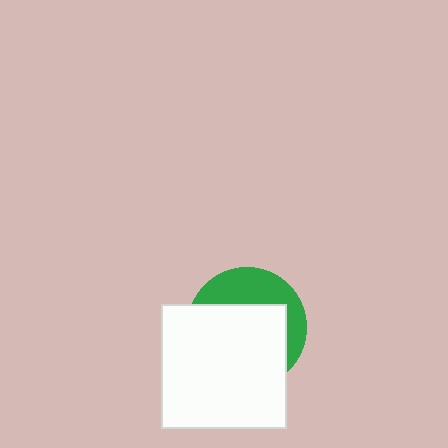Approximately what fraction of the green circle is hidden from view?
Roughly 66% of the green circle is hidden behind the white square.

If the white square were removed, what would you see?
You would see the complete green circle.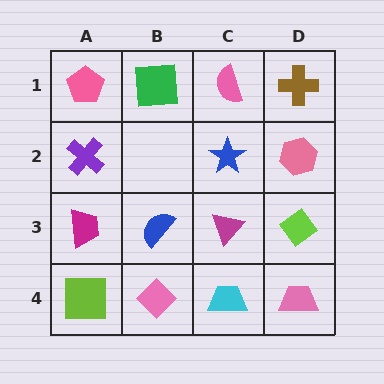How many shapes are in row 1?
4 shapes.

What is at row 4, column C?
A cyan trapezoid.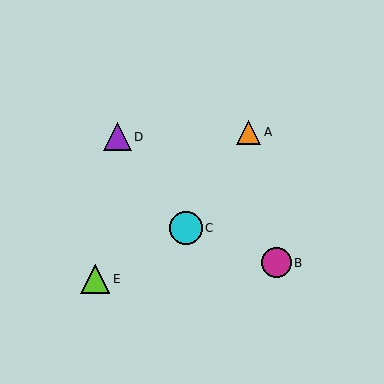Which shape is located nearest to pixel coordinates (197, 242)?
The cyan circle (labeled C) at (186, 228) is nearest to that location.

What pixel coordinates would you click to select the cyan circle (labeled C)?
Click at (186, 228) to select the cyan circle C.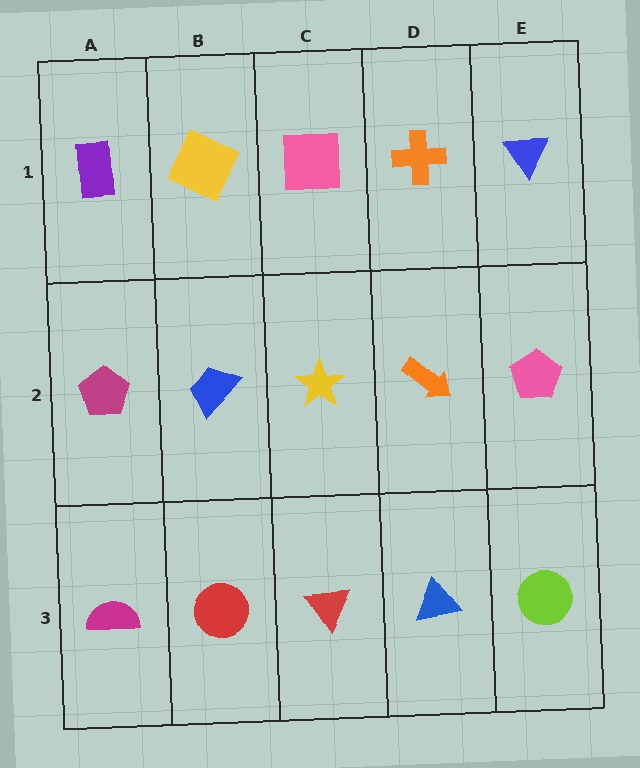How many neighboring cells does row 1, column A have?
2.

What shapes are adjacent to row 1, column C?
A yellow star (row 2, column C), a yellow square (row 1, column B), an orange cross (row 1, column D).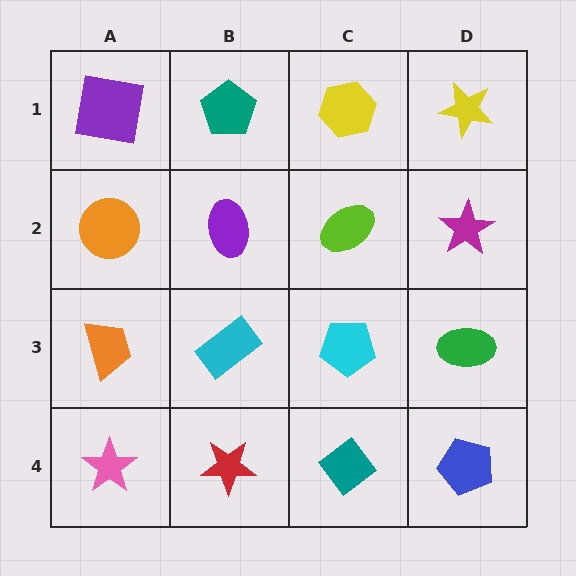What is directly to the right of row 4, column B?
A teal diamond.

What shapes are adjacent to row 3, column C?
A lime ellipse (row 2, column C), a teal diamond (row 4, column C), a cyan rectangle (row 3, column B), a green ellipse (row 3, column D).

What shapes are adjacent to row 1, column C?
A lime ellipse (row 2, column C), a teal pentagon (row 1, column B), a yellow star (row 1, column D).